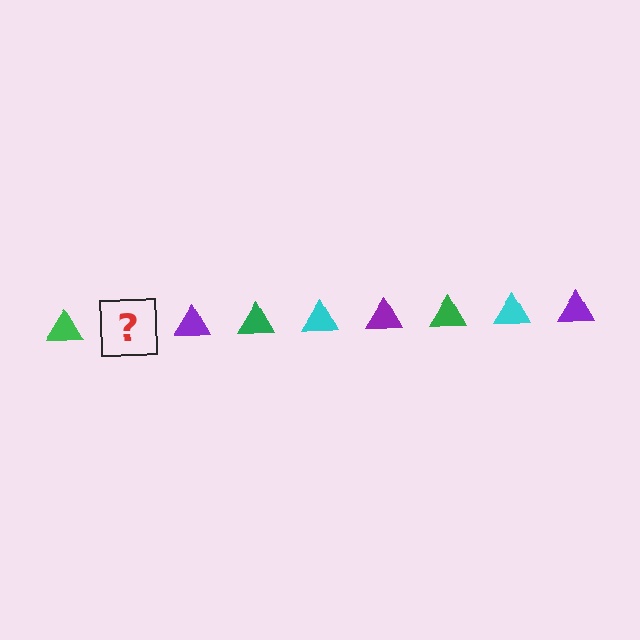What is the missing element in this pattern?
The missing element is a cyan triangle.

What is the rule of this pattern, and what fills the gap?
The rule is that the pattern cycles through green, cyan, purple triangles. The gap should be filled with a cyan triangle.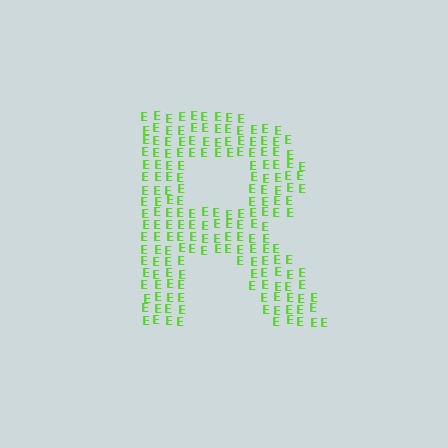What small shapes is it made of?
It is made of small letter E's.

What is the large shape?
The large shape is the letter R.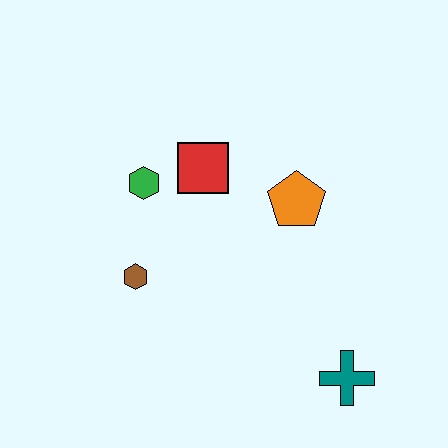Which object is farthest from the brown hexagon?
The teal cross is farthest from the brown hexagon.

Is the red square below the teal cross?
No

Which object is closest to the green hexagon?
The red square is closest to the green hexagon.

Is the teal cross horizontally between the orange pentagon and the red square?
No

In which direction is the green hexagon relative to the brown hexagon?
The green hexagon is above the brown hexagon.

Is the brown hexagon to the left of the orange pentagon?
Yes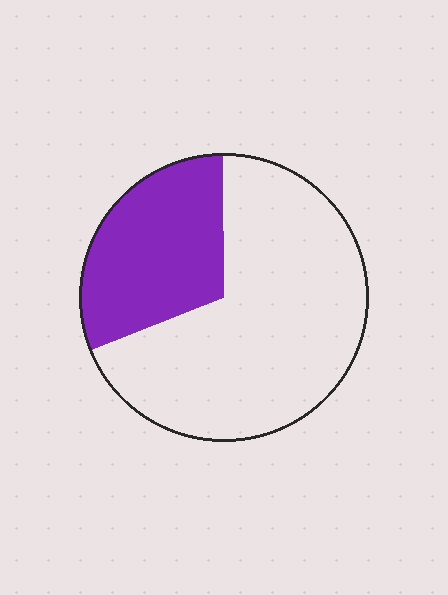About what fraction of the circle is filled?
About one third (1/3).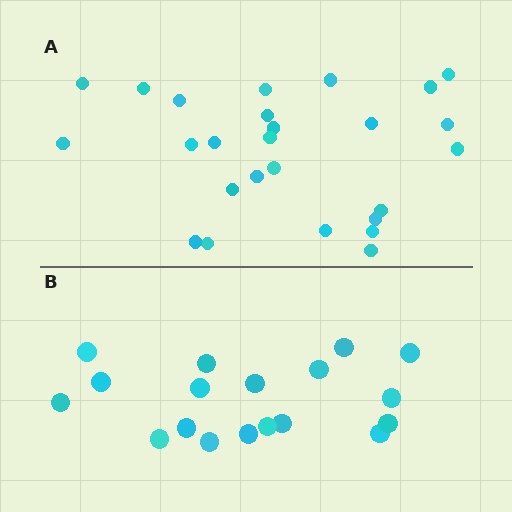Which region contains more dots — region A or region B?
Region A (the top region) has more dots.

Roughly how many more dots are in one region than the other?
Region A has roughly 8 or so more dots than region B.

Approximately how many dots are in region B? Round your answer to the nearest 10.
About 20 dots. (The exact count is 18, which rounds to 20.)